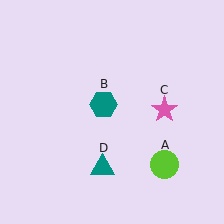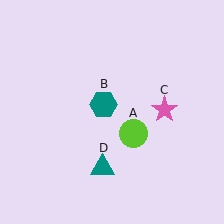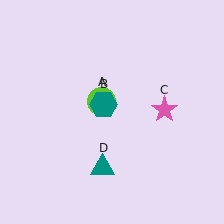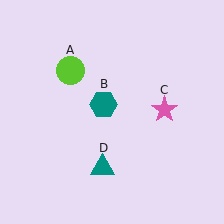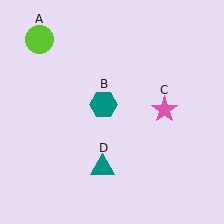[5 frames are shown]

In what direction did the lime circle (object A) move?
The lime circle (object A) moved up and to the left.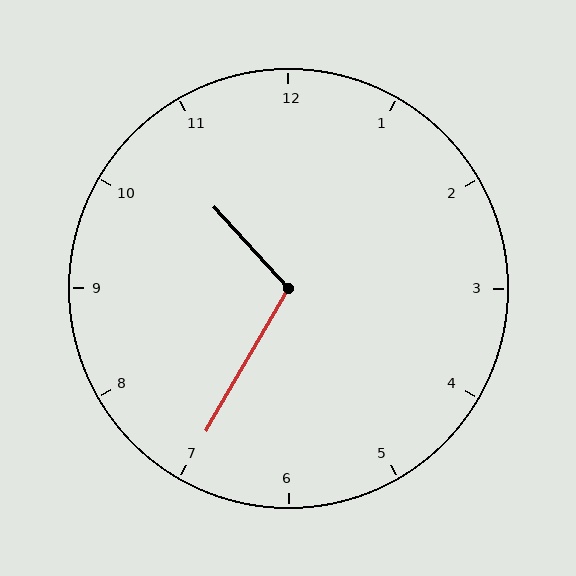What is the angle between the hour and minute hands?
Approximately 108 degrees.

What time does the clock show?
10:35.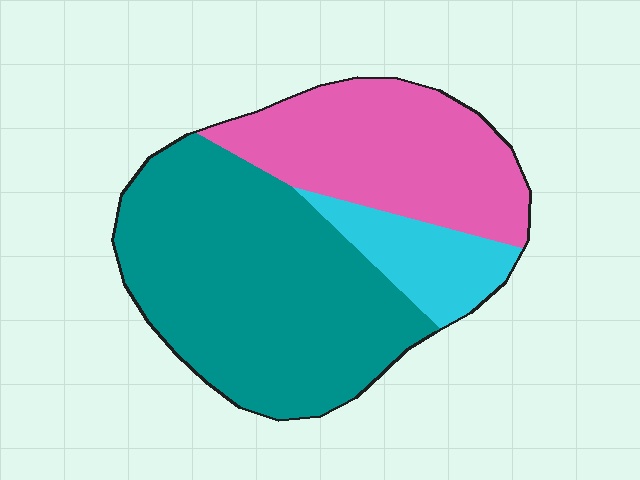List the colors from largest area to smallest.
From largest to smallest: teal, pink, cyan.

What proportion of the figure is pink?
Pink takes up about one third (1/3) of the figure.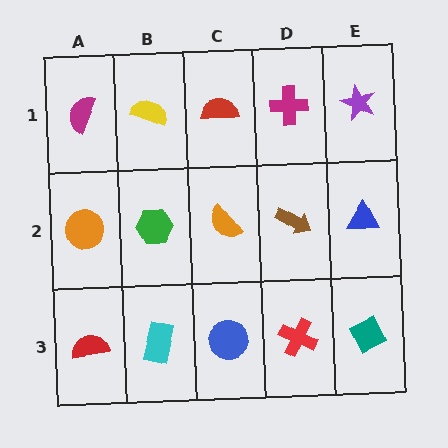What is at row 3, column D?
A red cross.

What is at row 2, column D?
A brown arrow.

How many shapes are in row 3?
5 shapes.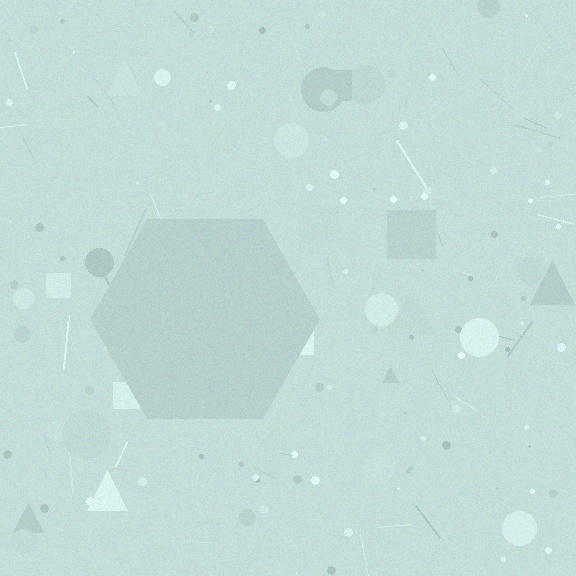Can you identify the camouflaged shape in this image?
The camouflaged shape is a hexagon.